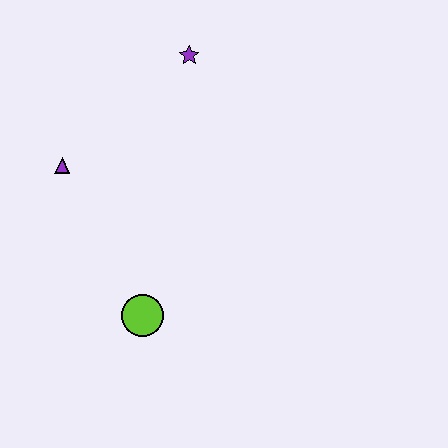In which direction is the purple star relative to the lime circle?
The purple star is above the lime circle.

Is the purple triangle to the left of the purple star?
Yes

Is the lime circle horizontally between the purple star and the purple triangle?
Yes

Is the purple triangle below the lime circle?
No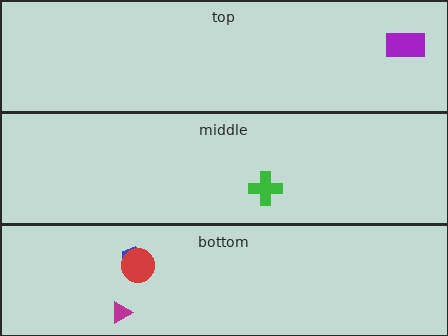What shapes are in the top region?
The purple rectangle.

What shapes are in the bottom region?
The blue pentagon, the magenta triangle, the red circle.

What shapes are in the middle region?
The green cross.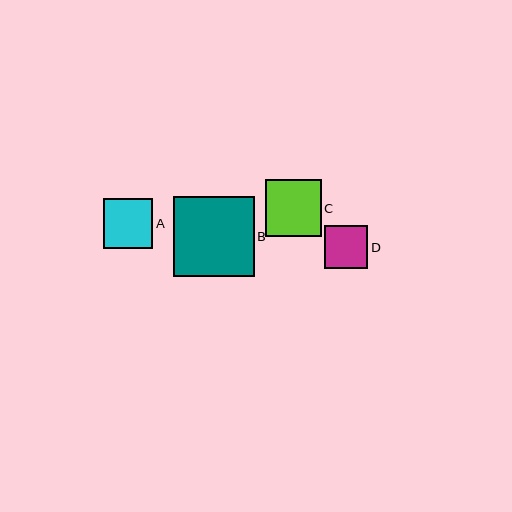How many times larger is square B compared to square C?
Square B is approximately 1.4 times the size of square C.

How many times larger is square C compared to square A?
Square C is approximately 1.1 times the size of square A.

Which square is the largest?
Square B is the largest with a size of approximately 81 pixels.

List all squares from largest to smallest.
From largest to smallest: B, C, A, D.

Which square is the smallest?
Square D is the smallest with a size of approximately 43 pixels.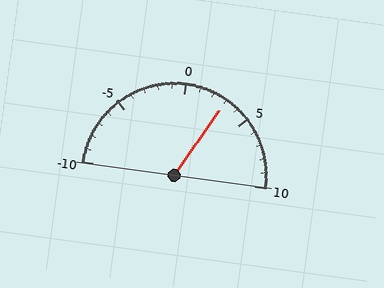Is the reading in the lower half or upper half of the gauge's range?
The reading is in the upper half of the range (-10 to 10).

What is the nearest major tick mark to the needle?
The nearest major tick mark is 5.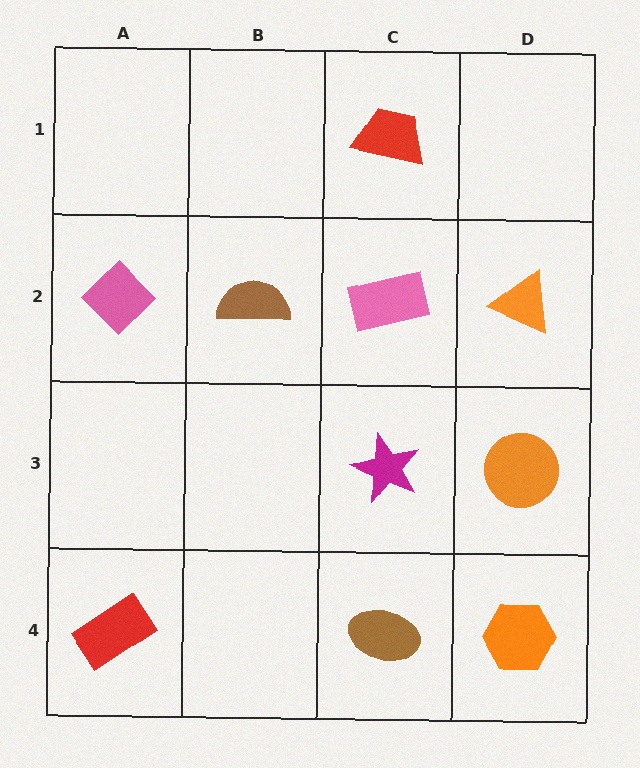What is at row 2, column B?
A brown semicircle.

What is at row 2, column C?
A pink rectangle.